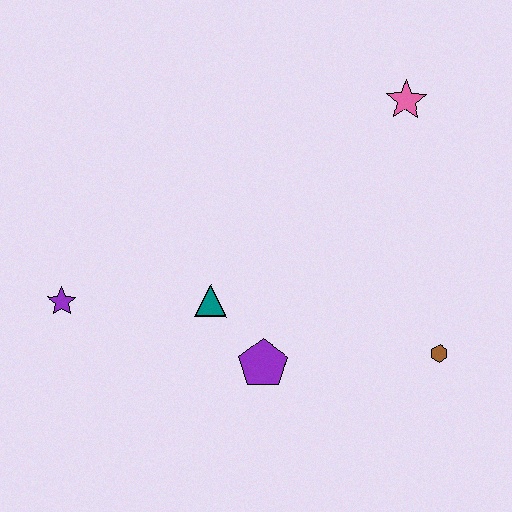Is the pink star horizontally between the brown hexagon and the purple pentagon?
Yes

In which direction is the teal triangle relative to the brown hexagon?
The teal triangle is to the left of the brown hexagon.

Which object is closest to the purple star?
The teal triangle is closest to the purple star.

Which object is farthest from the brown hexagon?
The purple star is farthest from the brown hexagon.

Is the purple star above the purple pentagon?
Yes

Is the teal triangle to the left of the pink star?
Yes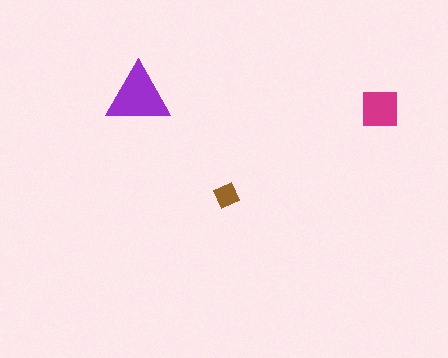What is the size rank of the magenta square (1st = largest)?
2nd.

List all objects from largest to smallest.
The purple triangle, the magenta square, the brown diamond.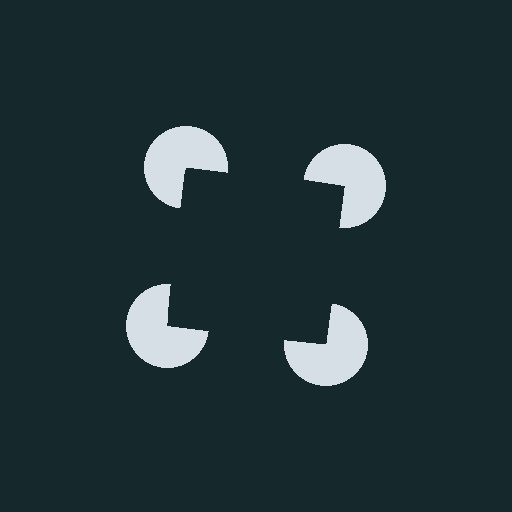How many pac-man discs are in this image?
There are 4 — one at each vertex of the illusory square.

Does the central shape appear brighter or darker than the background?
It typically appears slightly darker than the background, even though no actual brightness change is drawn.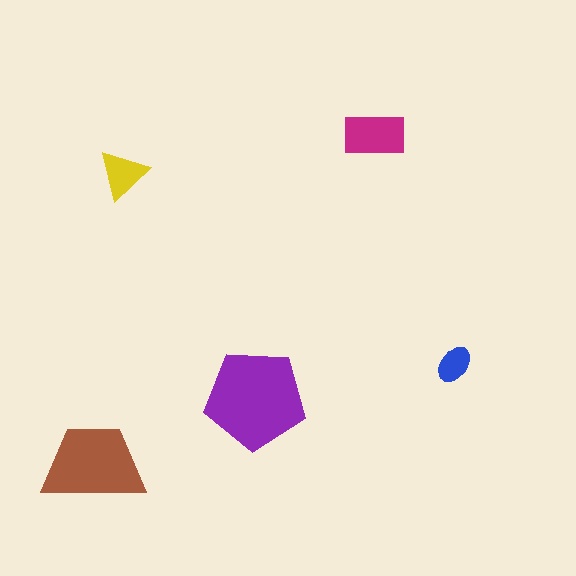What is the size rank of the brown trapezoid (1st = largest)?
2nd.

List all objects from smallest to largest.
The blue ellipse, the yellow triangle, the magenta rectangle, the brown trapezoid, the purple pentagon.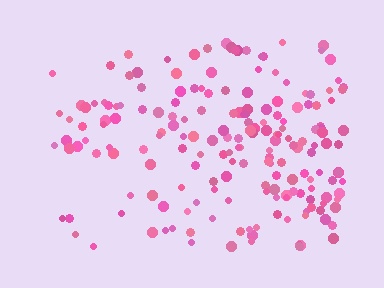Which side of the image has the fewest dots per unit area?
The left.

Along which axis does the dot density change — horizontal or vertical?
Horizontal.